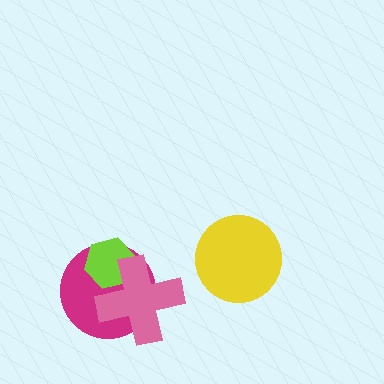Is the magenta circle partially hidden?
Yes, it is partially covered by another shape.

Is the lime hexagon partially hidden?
Yes, it is partially covered by another shape.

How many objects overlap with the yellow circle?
0 objects overlap with the yellow circle.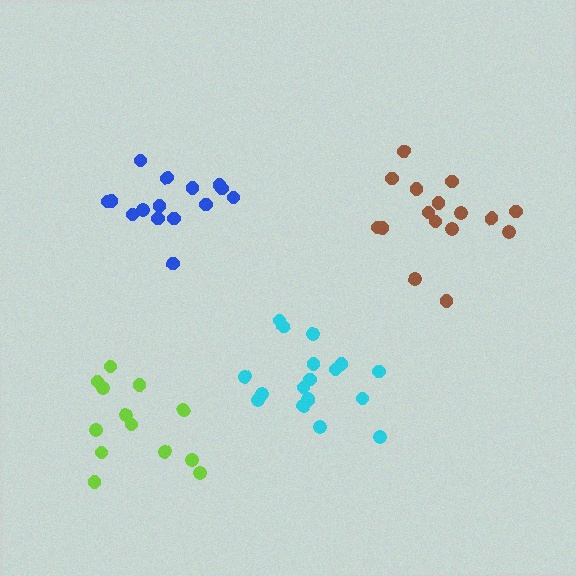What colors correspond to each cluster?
The clusters are colored: lime, brown, cyan, blue.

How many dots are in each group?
Group 1: 13 dots, Group 2: 16 dots, Group 3: 18 dots, Group 4: 15 dots (62 total).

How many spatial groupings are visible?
There are 4 spatial groupings.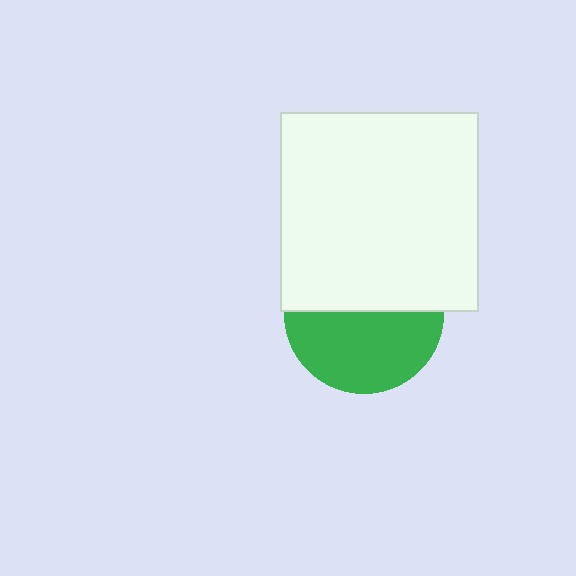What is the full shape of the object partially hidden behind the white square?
The partially hidden object is a green circle.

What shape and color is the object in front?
The object in front is a white square.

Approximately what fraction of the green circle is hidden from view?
Roughly 48% of the green circle is hidden behind the white square.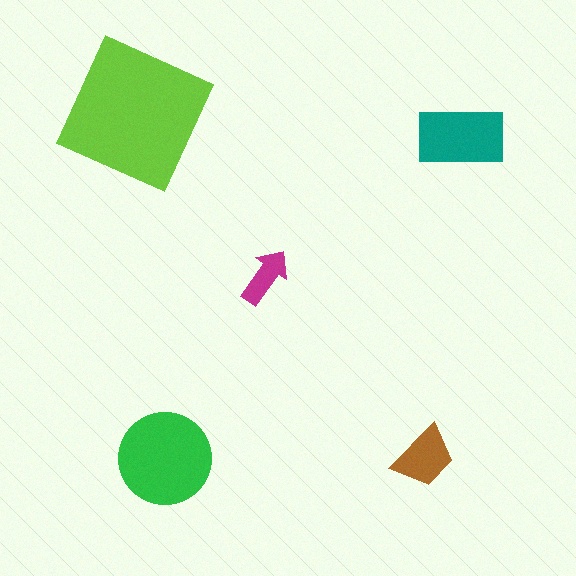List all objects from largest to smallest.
The lime square, the green circle, the teal rectangle, the brown trapezoid, the magenta arrow.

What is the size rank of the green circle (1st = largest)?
2nd.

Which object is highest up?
The lime square is topmost.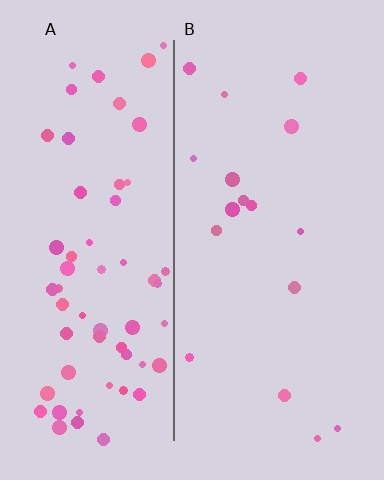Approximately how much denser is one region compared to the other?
Approximately 3.9× — region A over region B.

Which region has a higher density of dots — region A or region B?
A (the left).